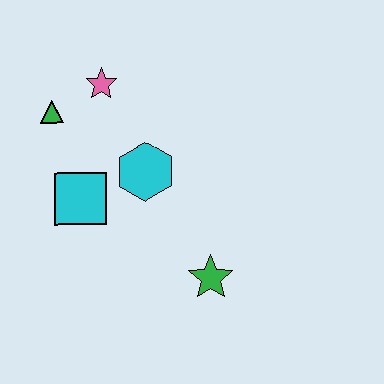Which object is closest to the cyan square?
The cyan hexagon is closest to the cyan square.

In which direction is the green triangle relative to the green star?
The green triangle is above the green star.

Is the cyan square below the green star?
No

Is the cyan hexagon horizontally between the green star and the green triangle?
Yes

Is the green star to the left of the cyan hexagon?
No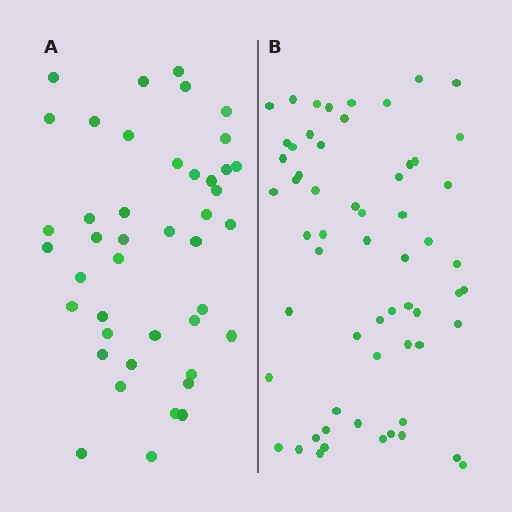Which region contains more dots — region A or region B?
Region B (the right region) has more dots.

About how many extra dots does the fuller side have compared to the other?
Region B has approximately 15 more dots than region A.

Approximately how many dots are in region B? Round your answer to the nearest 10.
About 60 dots.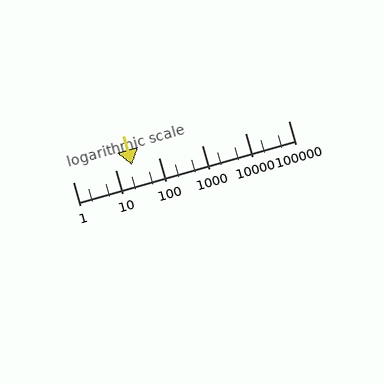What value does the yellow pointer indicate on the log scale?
The pointer indicates approximately 24.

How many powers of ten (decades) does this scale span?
The scale spans 5 decades, from 1 to 100000.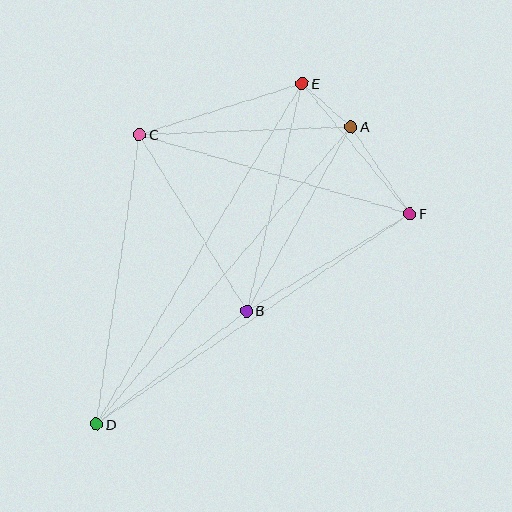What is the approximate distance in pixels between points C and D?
The distance between C and D is approximately 293 pixels.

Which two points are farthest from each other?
Points D and E are farthest from each other.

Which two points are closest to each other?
Points A and E are closest to each other.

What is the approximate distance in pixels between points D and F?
The distance between D and F is approximately 378 pixels.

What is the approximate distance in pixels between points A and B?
The distance between A and B is approximately 212 pixels.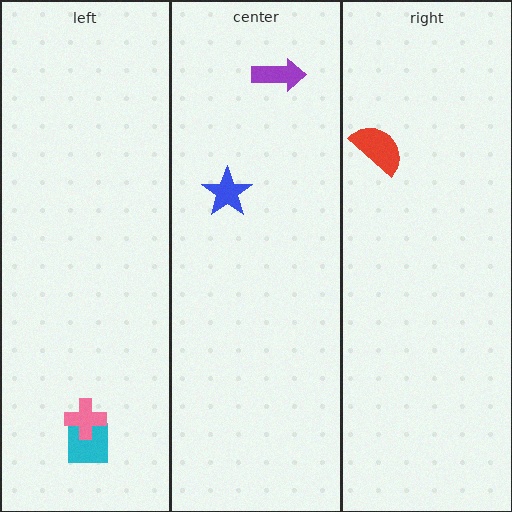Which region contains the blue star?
The center region.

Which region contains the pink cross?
The left region.